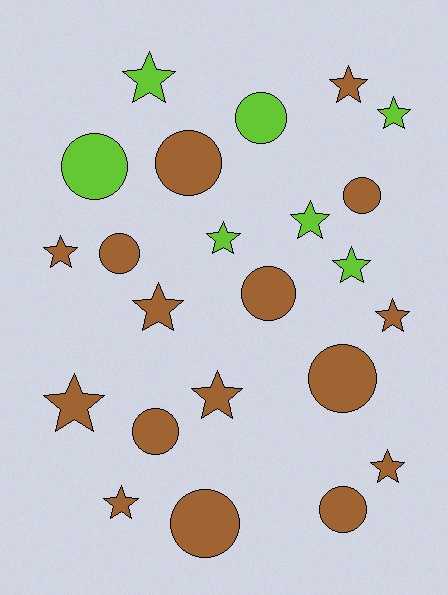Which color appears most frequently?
Brown, with 16 objects.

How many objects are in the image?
There are 23 objects.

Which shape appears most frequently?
Star, with 13 objects.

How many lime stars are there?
There are 5 lime stars.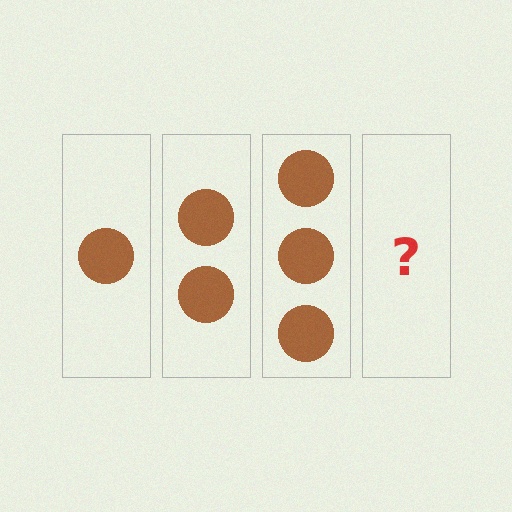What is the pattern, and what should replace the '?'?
The pattern is that each step adds one more circle. The '?' should be 4 circles.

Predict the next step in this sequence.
The next step is 4 circles.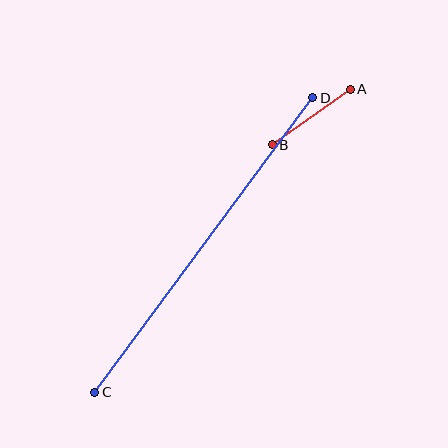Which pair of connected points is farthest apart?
Points C and D are farthest apart.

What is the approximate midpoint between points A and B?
The midpoint is at approximately (311, 117) pixels.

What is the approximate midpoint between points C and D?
The midpoint is at approximately (204, 245) pixels.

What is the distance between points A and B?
The distance is approximately 96 pixels.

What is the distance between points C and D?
The distance is approximately 366 pixels.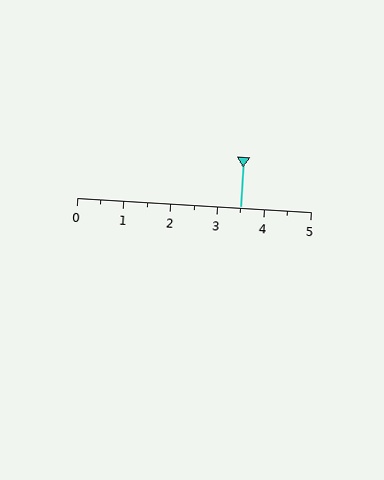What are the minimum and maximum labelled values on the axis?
The axis runs from 0 to 5.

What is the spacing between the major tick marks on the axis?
The major ticks are spaced 1 apart.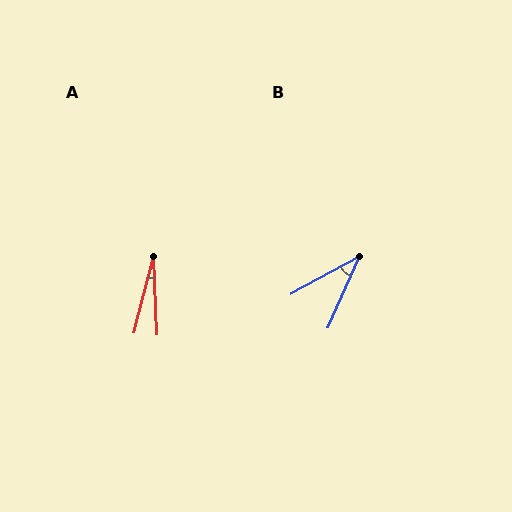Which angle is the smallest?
A, at approximately 17 degrees.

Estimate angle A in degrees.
Approximately 17 degrees.